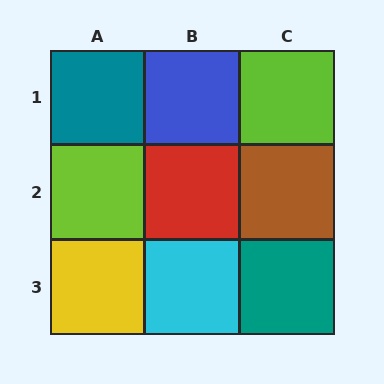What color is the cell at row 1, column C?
Lime.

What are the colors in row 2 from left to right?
Lime, red, brown.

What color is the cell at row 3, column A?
Yellow.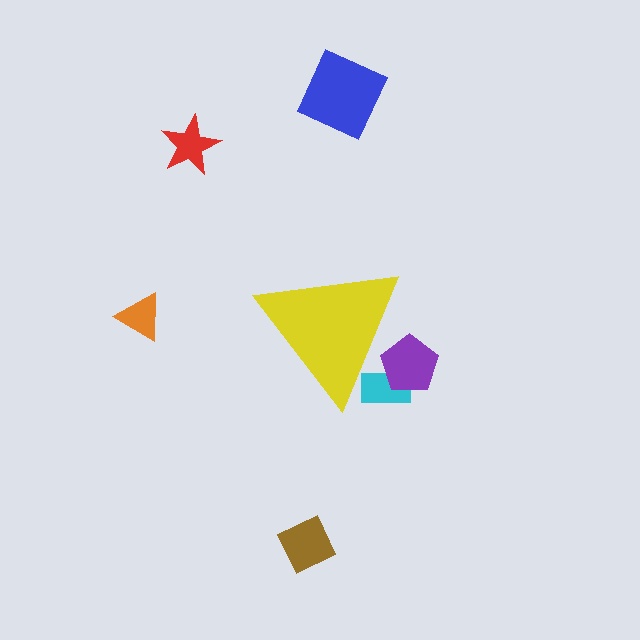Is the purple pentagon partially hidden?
Yes, the purple pentagon is partially hidden behind the yellow triangle.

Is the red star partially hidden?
No, the red star is fully visible.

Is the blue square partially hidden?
No, the blue square is fully visible.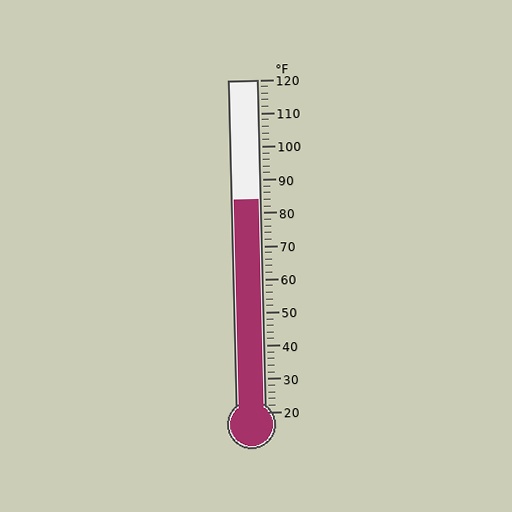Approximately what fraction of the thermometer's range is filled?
The thermometer is filled to approximately 65% of its range.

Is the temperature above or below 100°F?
The temperature is below 100°F.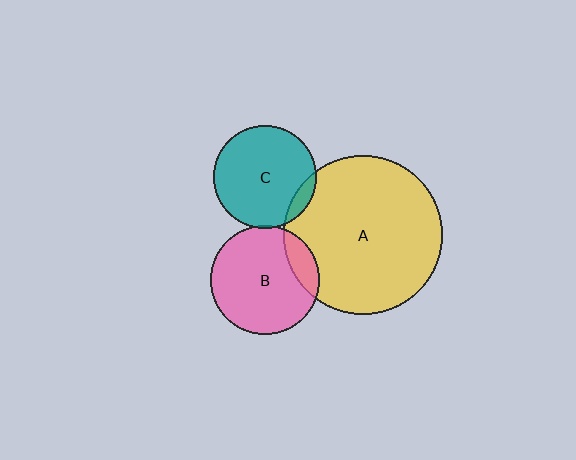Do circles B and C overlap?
Yes.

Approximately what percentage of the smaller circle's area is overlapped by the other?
Approximately 5%.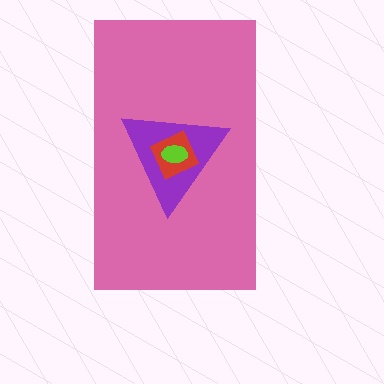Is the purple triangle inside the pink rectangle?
Yes.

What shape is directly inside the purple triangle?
The red diamond.